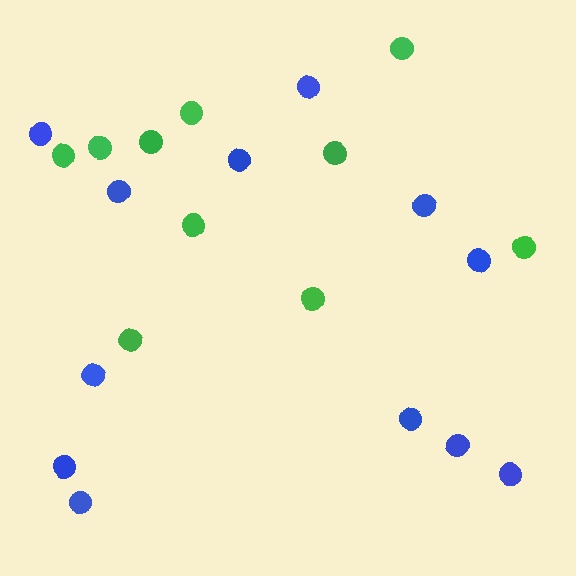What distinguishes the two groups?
There are 2 groups: one group of blue circles (12) and one group of green circles (10).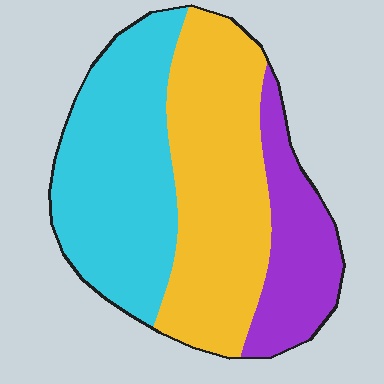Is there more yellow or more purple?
Yellow.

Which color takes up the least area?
Purple, at roughly 20%.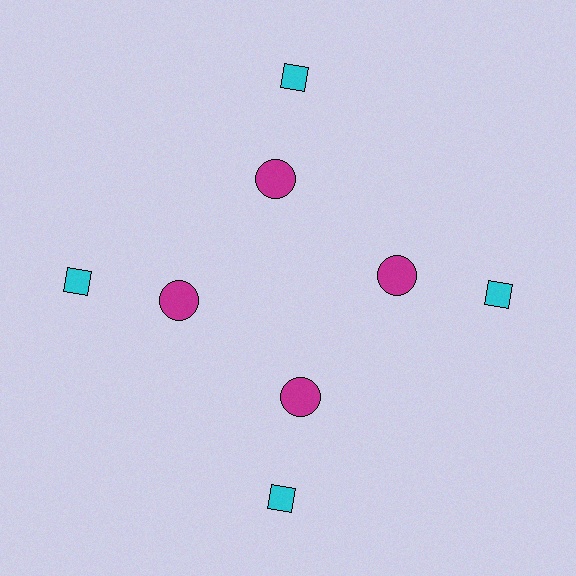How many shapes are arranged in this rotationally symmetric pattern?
There are 8 shapes, arranged in 4 groups of 2.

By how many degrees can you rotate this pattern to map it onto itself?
The pattern maps onto itself every 90 degrees of rotation.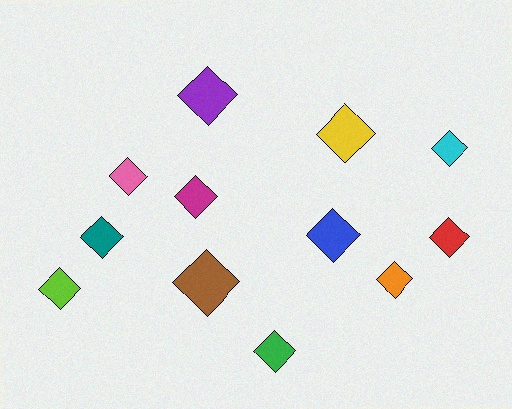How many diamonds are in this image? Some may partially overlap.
There are 12 diamonds.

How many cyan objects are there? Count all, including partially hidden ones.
There is 1 cyan object.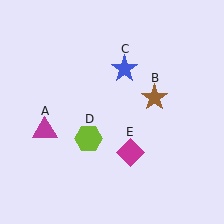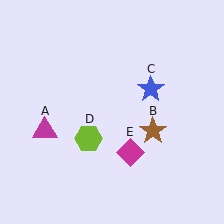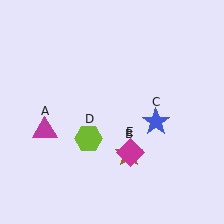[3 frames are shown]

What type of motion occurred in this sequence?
The brown star (object B), blue star (object C) rotated clockwise around the center of the scene.